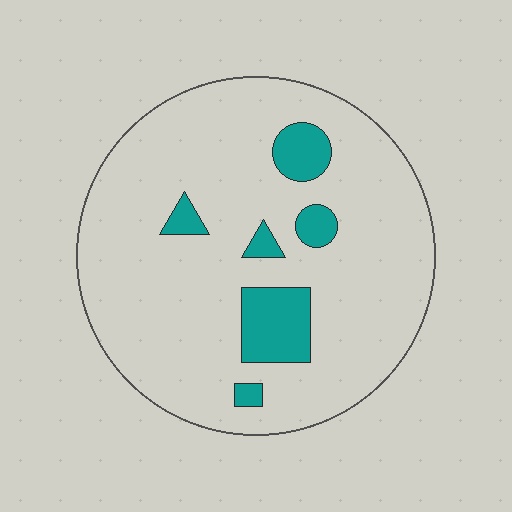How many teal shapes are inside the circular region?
6.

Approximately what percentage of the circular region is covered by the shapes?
Approximately 10%.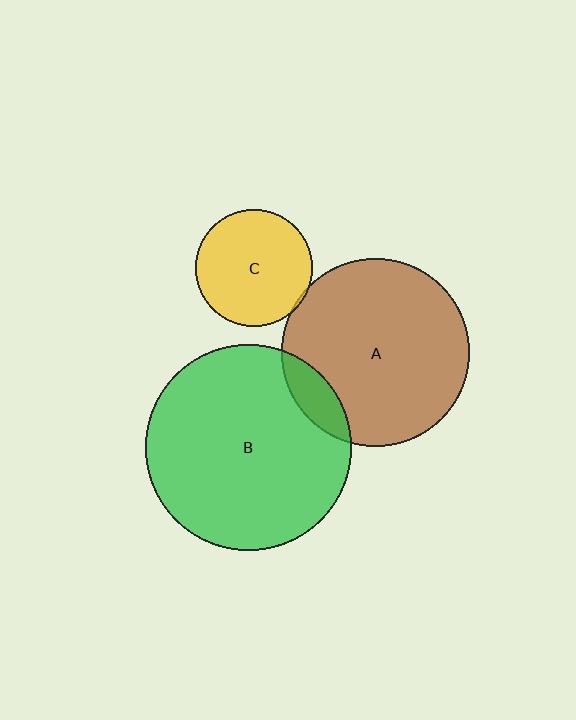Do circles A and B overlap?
Yes.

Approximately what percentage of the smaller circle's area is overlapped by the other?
Approximately 10%.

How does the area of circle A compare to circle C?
Approximately 2.6 times.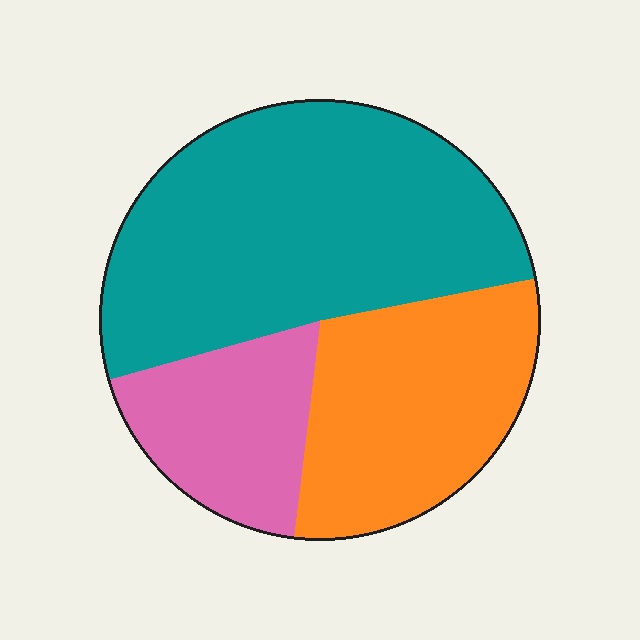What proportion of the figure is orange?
Orange covers roughly 30% of the figure.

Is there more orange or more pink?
Orange.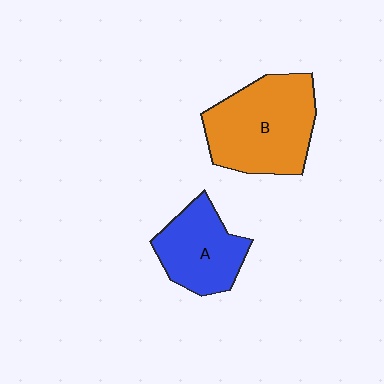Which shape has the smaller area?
Shape A (blue).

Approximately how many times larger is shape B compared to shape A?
Approximately 1.5 times.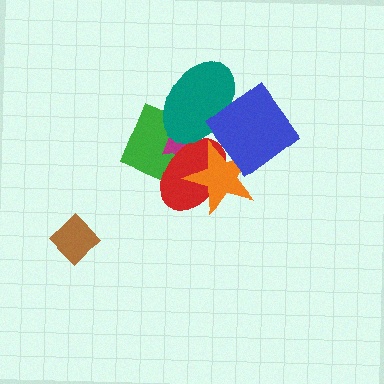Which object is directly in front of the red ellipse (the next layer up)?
The orange star is directly in front of the red ellipse.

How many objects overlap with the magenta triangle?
4 objects overlap with the magenta triangle.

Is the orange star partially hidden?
Yes, it is partially covered by another shape.